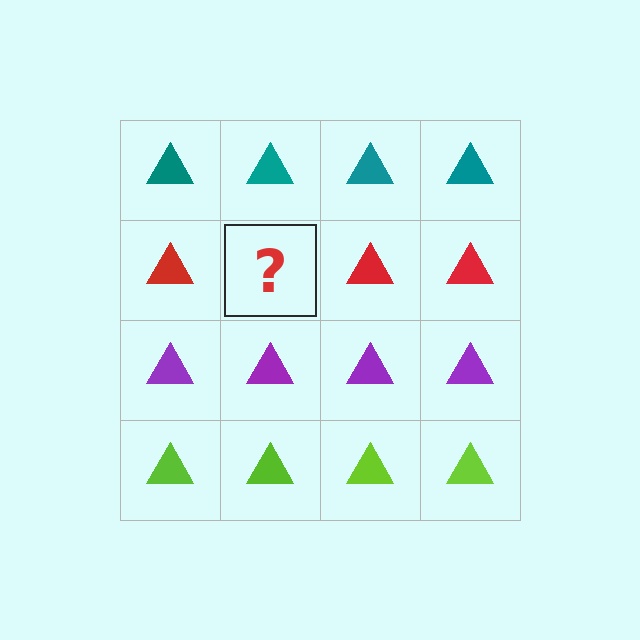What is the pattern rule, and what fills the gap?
The rule is that each row has a consistent color. The gap should be filled with a red triangle.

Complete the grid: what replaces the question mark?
The question mark should be replaced with a red triangle.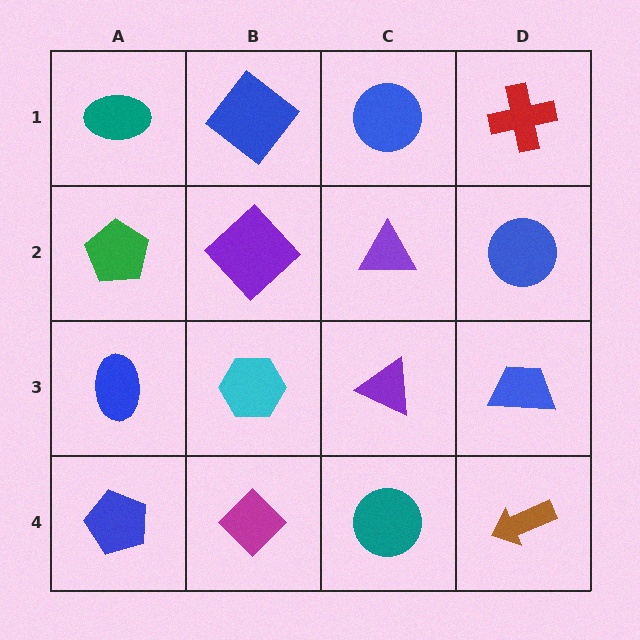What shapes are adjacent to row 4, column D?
A blue trapezoid (row 3, column D), a teal circle (row 4, column C).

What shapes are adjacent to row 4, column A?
A blue ellipse (row 3, column A), a magenta diamond (row 4, column B).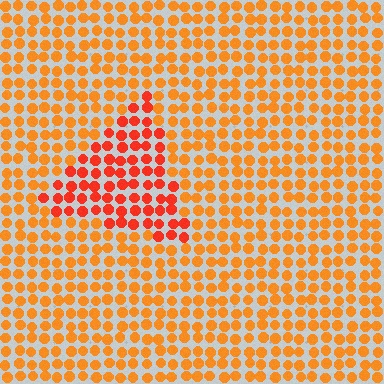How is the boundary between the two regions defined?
The boundary is defined purely by a slight shift in hue (about 26 degrees). Spacing, size, and orientation are identical on both sides.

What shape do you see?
I see a triangle.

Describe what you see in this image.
The image is filled with small orange elements in a uniform arrangement. A triangle-shaped region is visible where the elements are tinted to a slightly different hue, forming a subtle color boundary.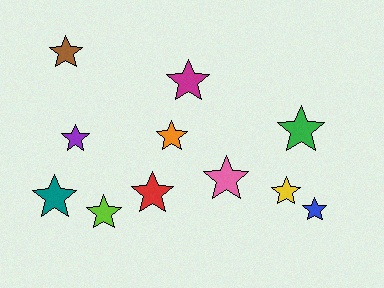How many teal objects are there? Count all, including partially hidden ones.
There is 1 teal object.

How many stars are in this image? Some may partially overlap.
There are 11 stars.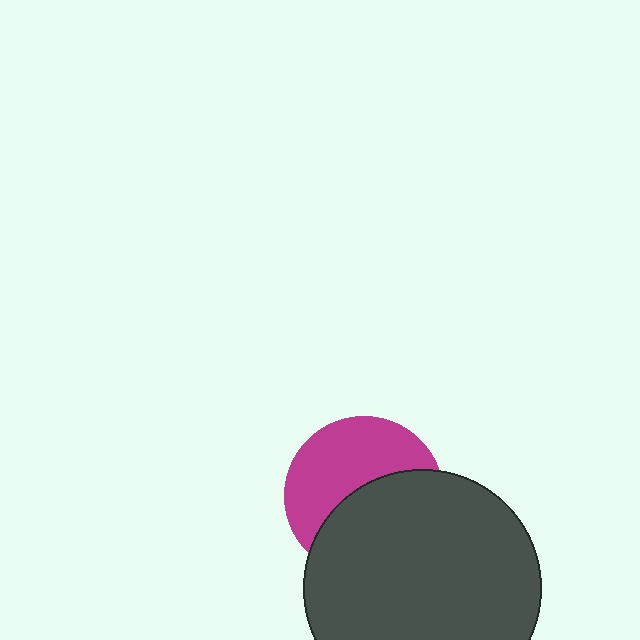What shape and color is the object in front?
The object in front is a dark gray circle.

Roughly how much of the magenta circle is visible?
About half of it is visible (roughly 50%).